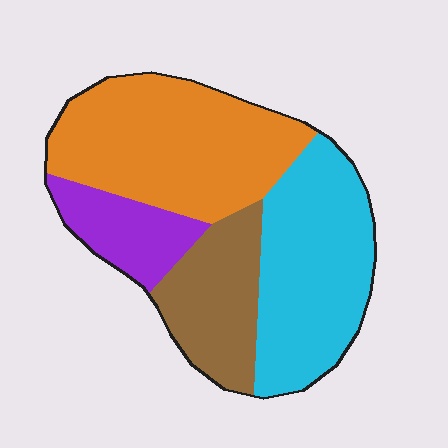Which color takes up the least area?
Purple, at roughly 10%.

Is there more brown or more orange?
Orange.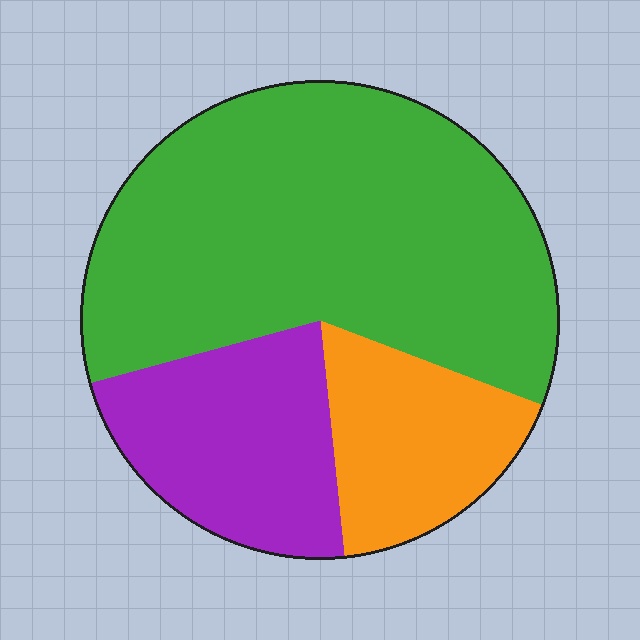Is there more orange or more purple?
Purple.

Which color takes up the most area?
Green, at roughly 60%.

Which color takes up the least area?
Orange, at roughly 15%.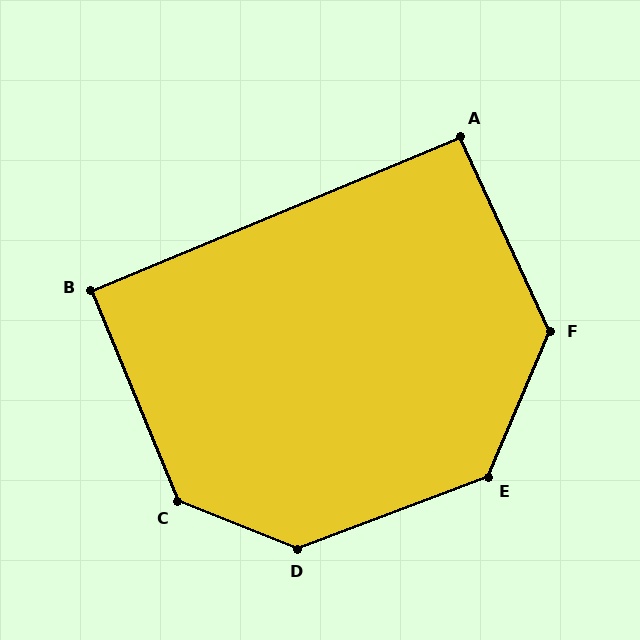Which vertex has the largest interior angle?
D, at approximately 137 degrees.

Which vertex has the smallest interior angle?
B, at approximately 90 degrees.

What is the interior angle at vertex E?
Approximately 134 degrees (obtuse).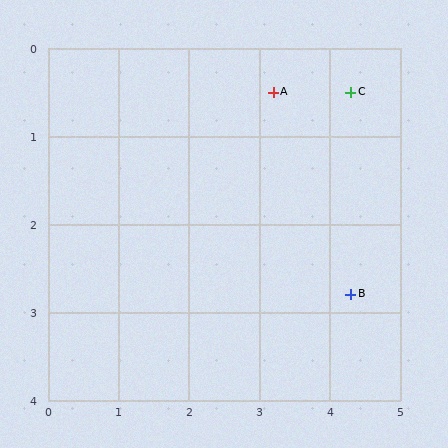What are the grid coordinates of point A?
Point A is at approximately (3.2, 0.5).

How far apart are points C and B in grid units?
Points C and B are about 2.3 grid units apart.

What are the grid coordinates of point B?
Point B is at approximately (4.3, 2.8).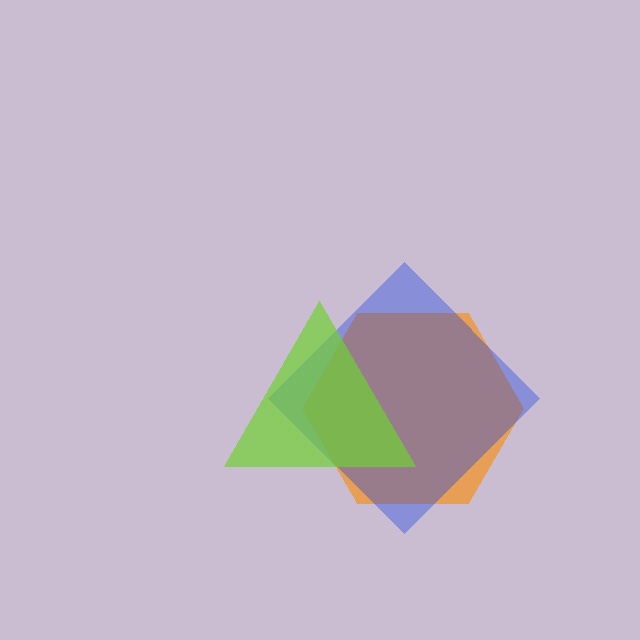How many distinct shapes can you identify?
There are 3 distinct shapes: an orange hexagon, a blue diamond, a lime triangle.